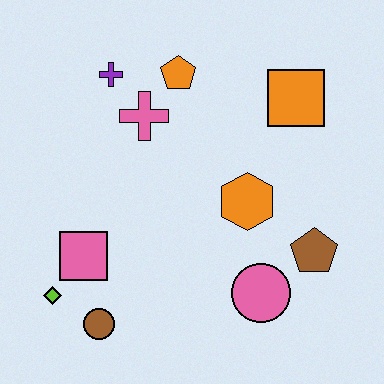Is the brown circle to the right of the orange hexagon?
No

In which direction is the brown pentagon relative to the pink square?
The brown pentagon is to the right of the pink square.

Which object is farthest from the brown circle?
The orange square is farthest from the brown circle.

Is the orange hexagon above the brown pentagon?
Yes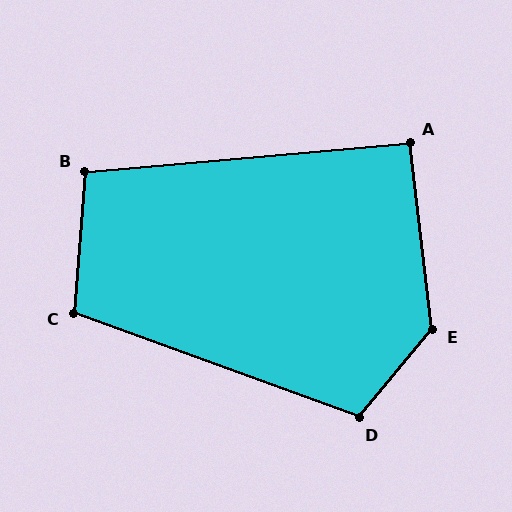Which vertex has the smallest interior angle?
A, at approximately 92 degrees.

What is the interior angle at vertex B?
Approximately 99 degrees (obtuse).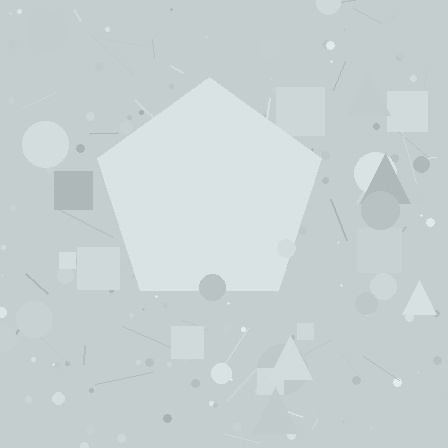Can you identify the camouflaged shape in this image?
The camouflaged shape is a pentagon.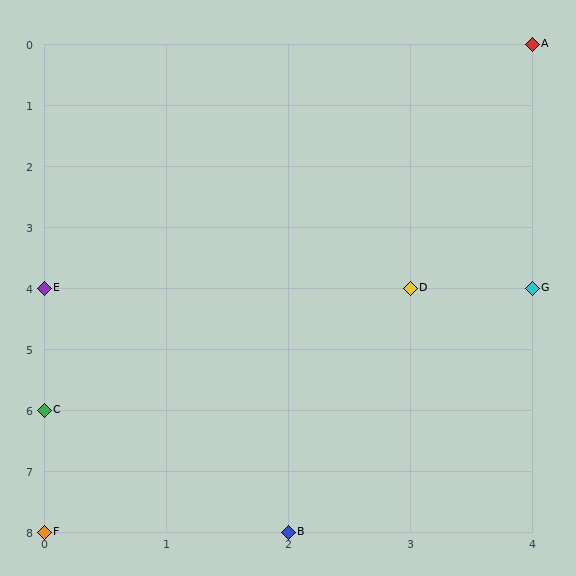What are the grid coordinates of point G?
Point G is at grid coordinates (4, 4).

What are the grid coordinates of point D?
Point D is at grid coordinates (3, 4).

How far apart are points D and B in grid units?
Points D and B are 1 column and 4 rows apart (about 4.1 grid units diagonally).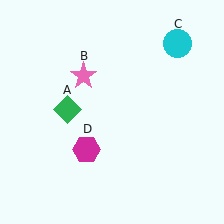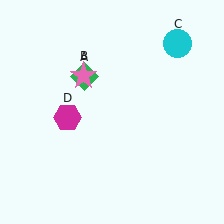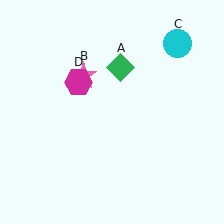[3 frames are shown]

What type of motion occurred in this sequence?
The green diamond (object A), magenta hexagon (object D) rotated clockwise around the center of the scene.